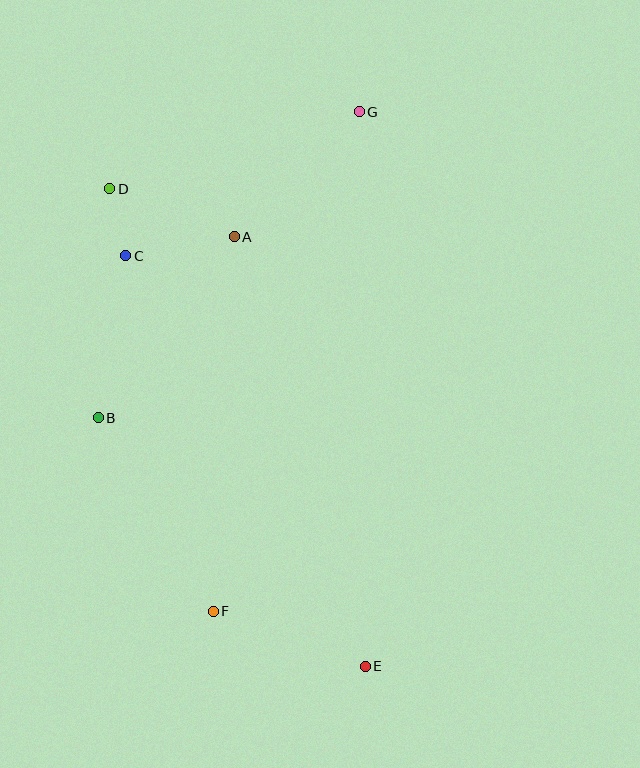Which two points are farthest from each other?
Points E and G are farthest from each other.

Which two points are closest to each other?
Points C and D are closest to each other.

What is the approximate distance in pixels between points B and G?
The distance between B and G is approximately 402 pixels.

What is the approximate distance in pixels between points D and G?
The distance between D and G is approximately 261 pixels.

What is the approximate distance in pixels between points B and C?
The distance between B and C is approximately 164 pixels.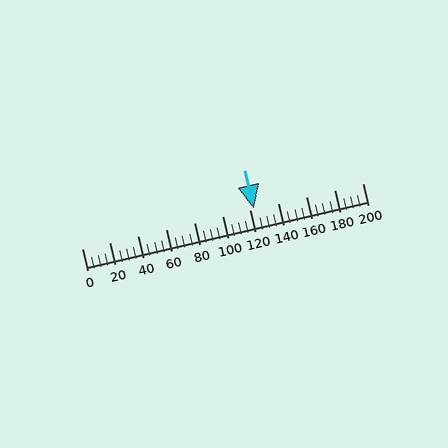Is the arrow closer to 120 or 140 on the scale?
The arrow is closer to 120.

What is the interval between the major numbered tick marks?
The major tick marks are spaced 20 units apart.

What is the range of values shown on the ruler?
The ruler shows values from 0 to 200.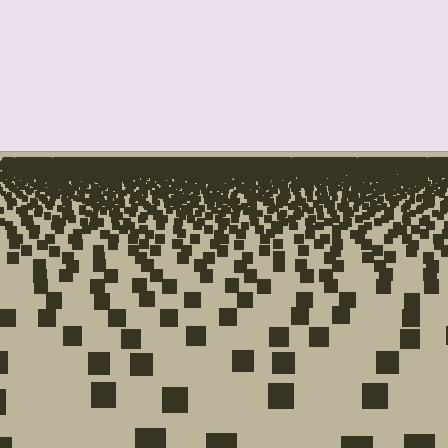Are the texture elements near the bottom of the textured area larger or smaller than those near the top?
Larger. Near the bottom, elements are closer to the viewer and appear at a bigger on-screen size.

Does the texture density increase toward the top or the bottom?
Density increases toward the top.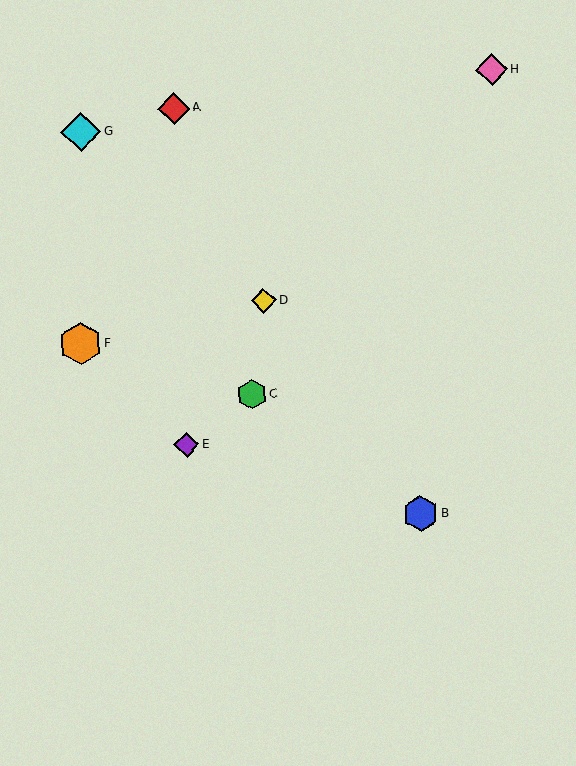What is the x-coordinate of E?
Object E is at x≈187.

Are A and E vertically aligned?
Yes, both are at x≈174.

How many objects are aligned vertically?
2 objects (A, E) are aligned vertically.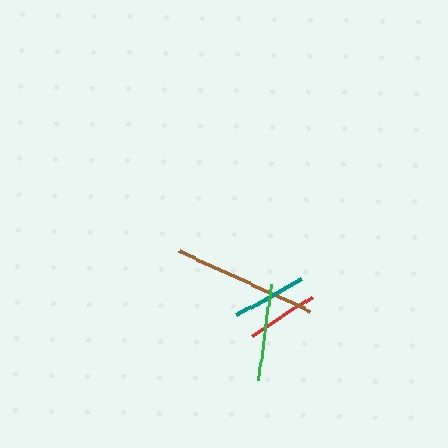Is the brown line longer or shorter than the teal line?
The brown line is longer than the teal line.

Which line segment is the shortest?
The red line is the shortest at approximately 70 pixels.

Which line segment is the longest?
The brown line is the longest at approximately 145 pixels.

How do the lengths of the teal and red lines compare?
The teal and red lines are approximately the same length.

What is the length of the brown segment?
The brown segment is approximately 145 pixels long.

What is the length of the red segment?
The red segment is approximately 70 pixels long.